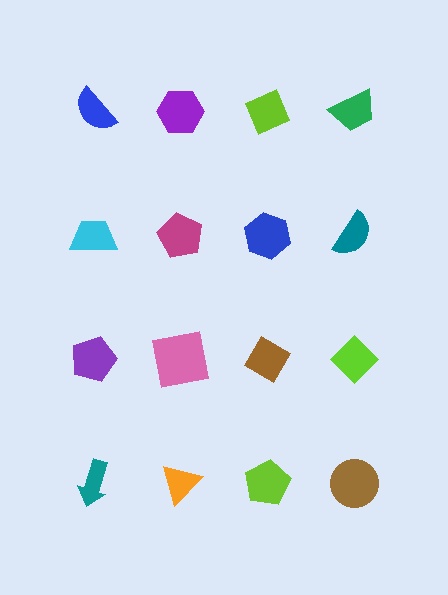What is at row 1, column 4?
A green trapezoid.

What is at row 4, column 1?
A teal arrow.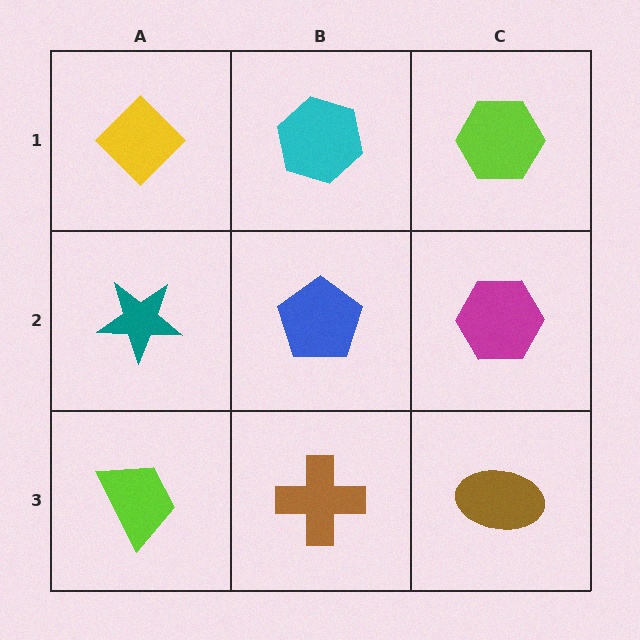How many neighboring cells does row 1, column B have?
3.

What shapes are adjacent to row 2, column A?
A yellow diamond (row 1, column A), a lime trapezoid (row 3, column A), a blue pentagon (row 2, column B).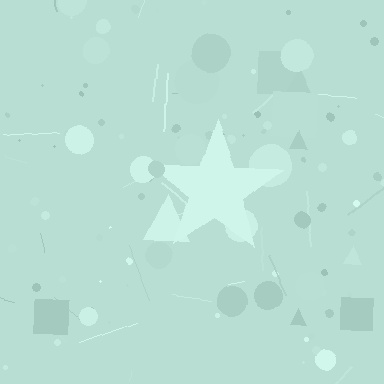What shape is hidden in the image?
A star is hidden in the image.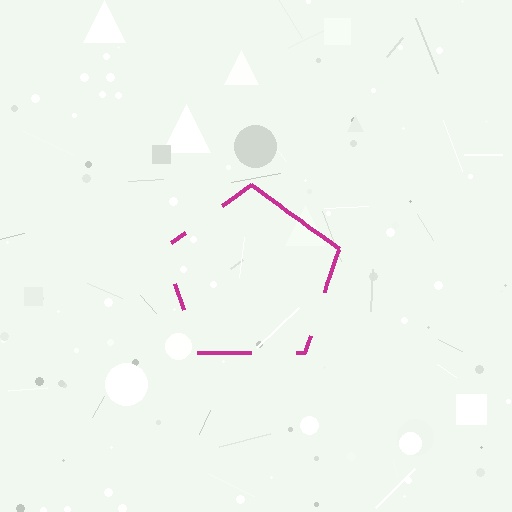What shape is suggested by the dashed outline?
The dashed outline suggests a pentagon.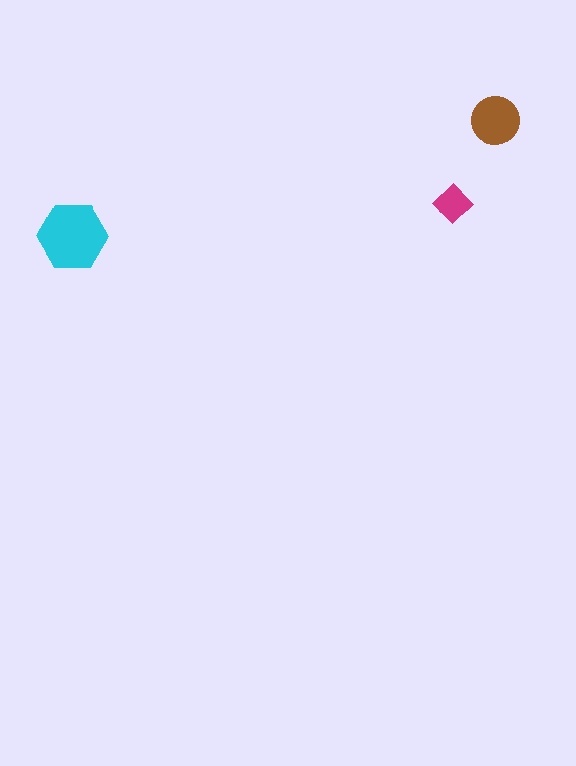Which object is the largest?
The cyan hexagon.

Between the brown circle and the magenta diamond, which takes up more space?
The brown circle.